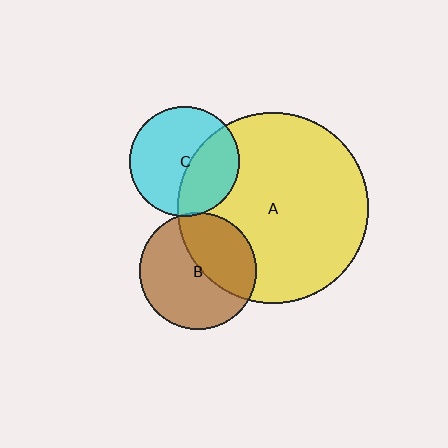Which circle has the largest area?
Circle A (yellow).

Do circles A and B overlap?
Yes.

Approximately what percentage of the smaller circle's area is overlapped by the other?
Approximately 40%.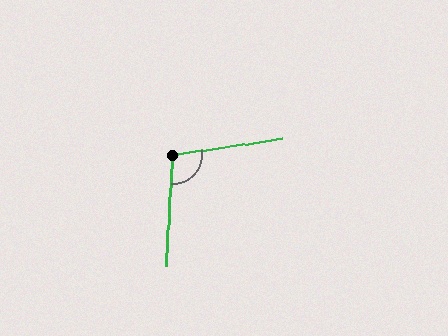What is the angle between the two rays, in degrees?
Approximately 102 degrees.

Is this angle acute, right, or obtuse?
It is obtuse.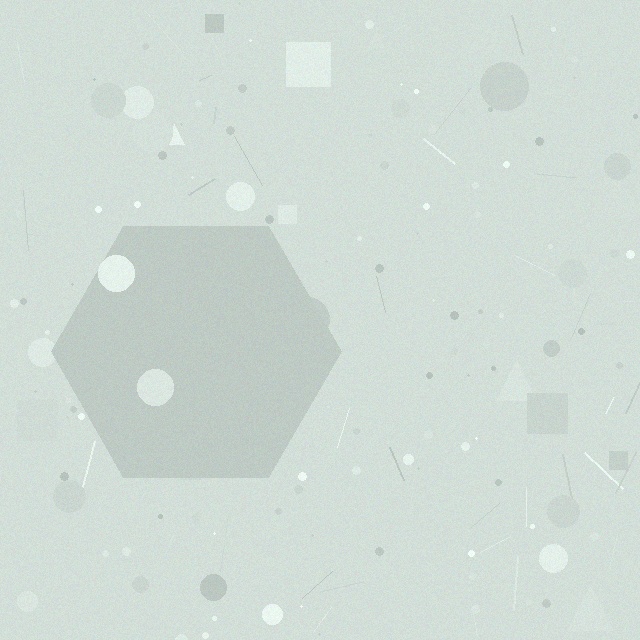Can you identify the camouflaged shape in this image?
The camouflaged shape is a hexagon.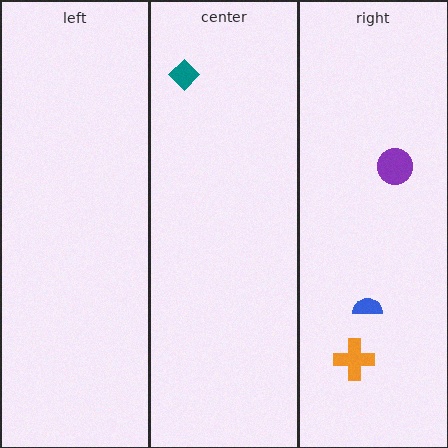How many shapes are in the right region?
3.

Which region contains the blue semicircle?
The right region.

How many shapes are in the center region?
1.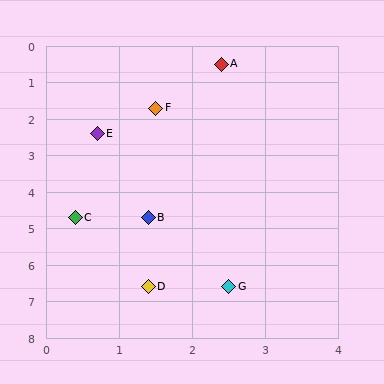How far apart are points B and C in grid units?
Points B and C are about 1.0 grid units apart.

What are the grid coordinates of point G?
Point G is at approximately (2.5, 6.6).